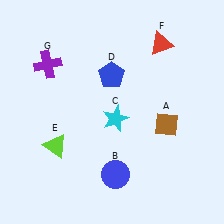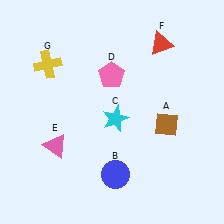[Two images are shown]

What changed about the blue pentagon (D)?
In Image 1, D is blue. In Image 2, it changed to pink.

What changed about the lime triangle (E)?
In Image 1, E is lime. In Image 2, it changed to pink.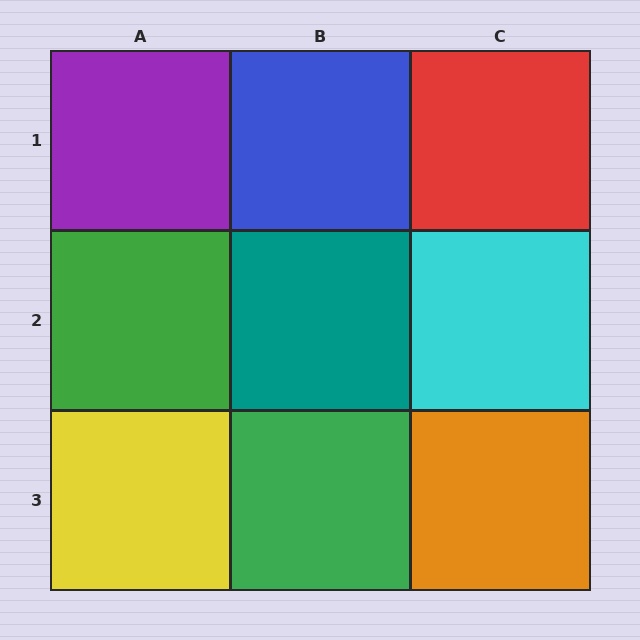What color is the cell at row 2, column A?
Green.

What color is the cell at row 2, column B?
Teal.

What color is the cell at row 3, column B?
Green.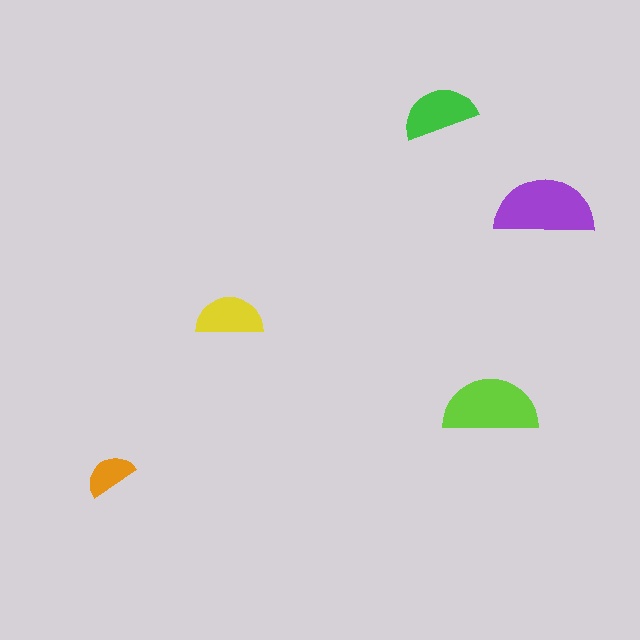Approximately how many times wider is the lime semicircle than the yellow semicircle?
About 1.5 times wider.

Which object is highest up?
The green semicircle is topmost.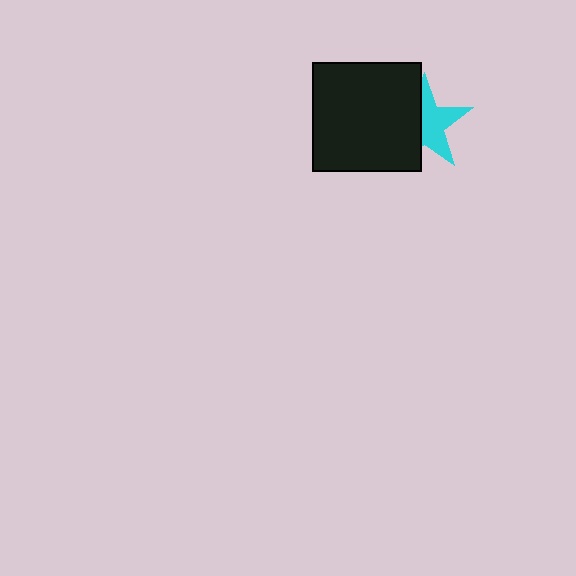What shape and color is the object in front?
The object in front is a black square.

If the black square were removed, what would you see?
You would see the complete cyan star.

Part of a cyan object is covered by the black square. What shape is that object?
It is a star.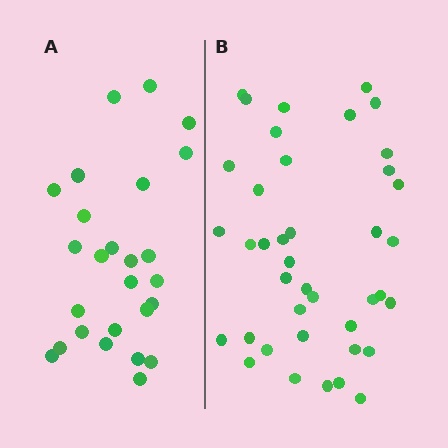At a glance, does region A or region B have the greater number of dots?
Region B (the right region) has more dots.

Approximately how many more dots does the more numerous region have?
Region B has approximately 15 more dots than region A.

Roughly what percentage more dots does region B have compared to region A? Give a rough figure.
About 55% more.